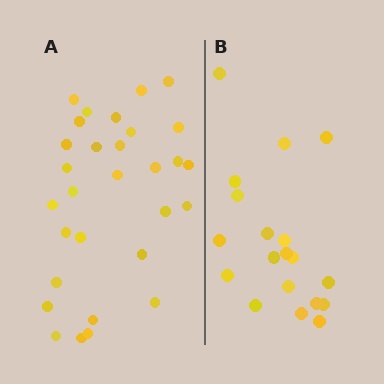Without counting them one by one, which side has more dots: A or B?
Region A (the left region) has more dots.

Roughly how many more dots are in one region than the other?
Region A has roughly 12 or so more dots than region B.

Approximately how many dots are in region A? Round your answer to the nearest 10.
About 30 dots.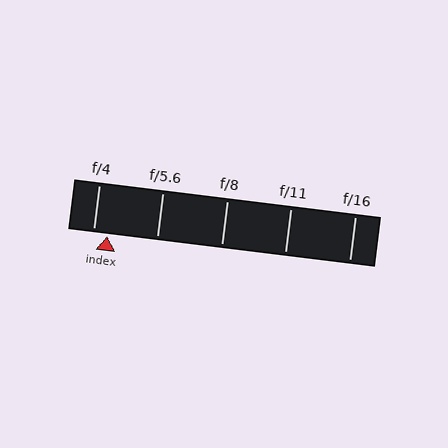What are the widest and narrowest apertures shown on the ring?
The widest aperture shown is f/4 and the narrowest is f/16.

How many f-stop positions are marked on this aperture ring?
There are 5 f-stop positions marked.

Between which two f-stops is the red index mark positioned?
The index mark is between f/4 and f/5.6.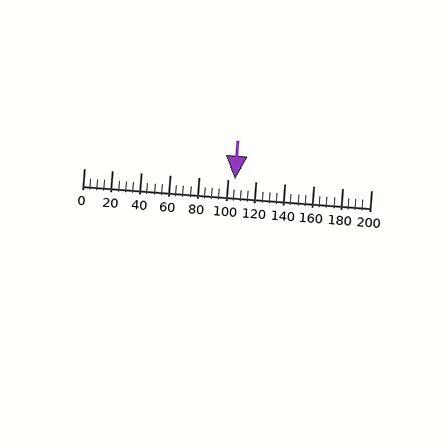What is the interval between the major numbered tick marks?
The major tick marks are spaced 20 units apart.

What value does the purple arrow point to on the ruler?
The purple arrow points to approximately 105.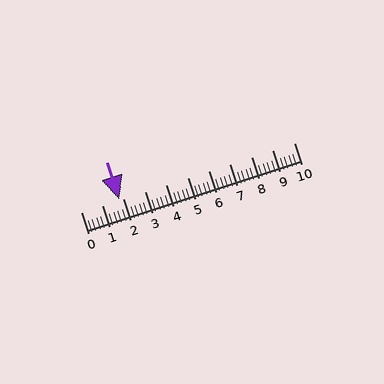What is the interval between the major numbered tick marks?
The major tick marks are spaced 1 units apart.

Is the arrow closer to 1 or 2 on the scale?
The arrow is closer to 2.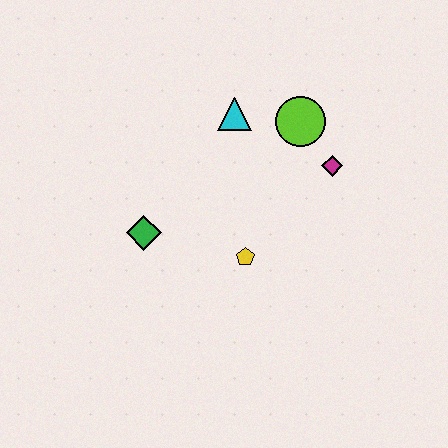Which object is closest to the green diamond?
The yellow pentagon is closest to the green diamond.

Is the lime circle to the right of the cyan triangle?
Yes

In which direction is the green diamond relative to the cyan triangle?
The green diamond is below the cyan triangle.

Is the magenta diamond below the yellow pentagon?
No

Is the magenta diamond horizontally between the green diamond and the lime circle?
No